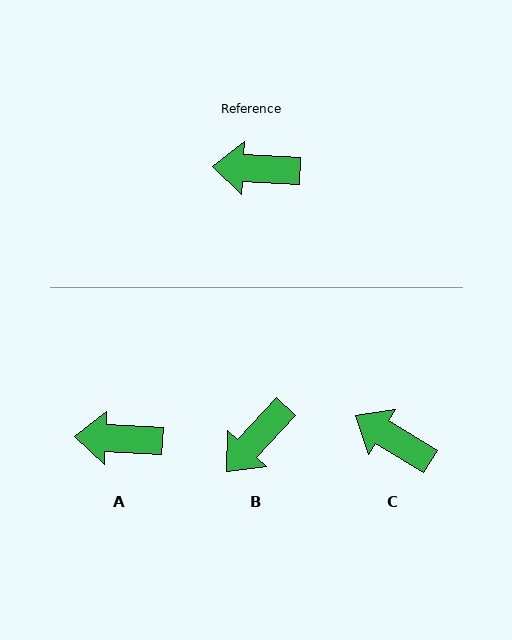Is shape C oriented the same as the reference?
No, it is off by about 29 degrees.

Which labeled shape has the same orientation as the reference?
A.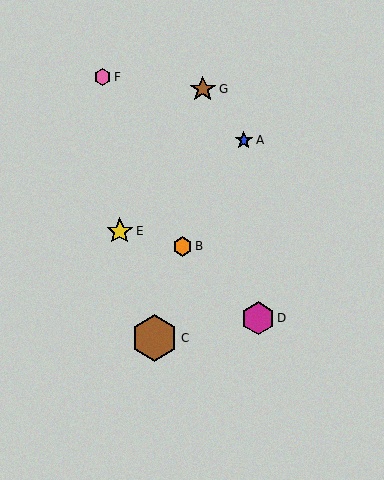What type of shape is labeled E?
Shape E is a yellow star.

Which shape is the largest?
The brown hexagon (labeled C) is the largest.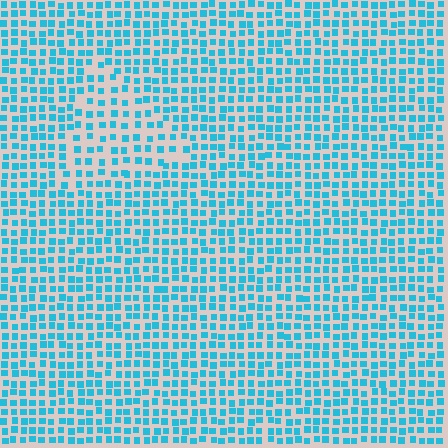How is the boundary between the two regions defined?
The boundary is defined by a change in element density (approximately 1.6x ratio). All elements are the same color, size, and shape.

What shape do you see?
I see a triangle.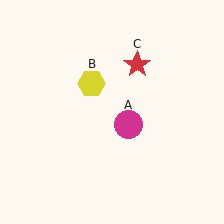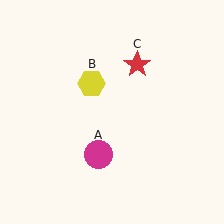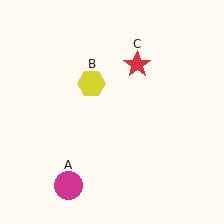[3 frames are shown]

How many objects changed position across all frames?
1 object changed position: magenta circle (object A).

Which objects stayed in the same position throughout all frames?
Yellow hexagon (object B) and red star (object C) remained stationary.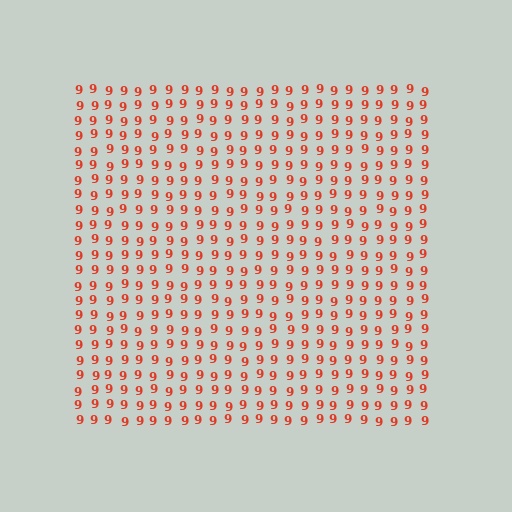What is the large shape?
The large shape is a square.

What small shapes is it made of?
It is made of small digit 9's.